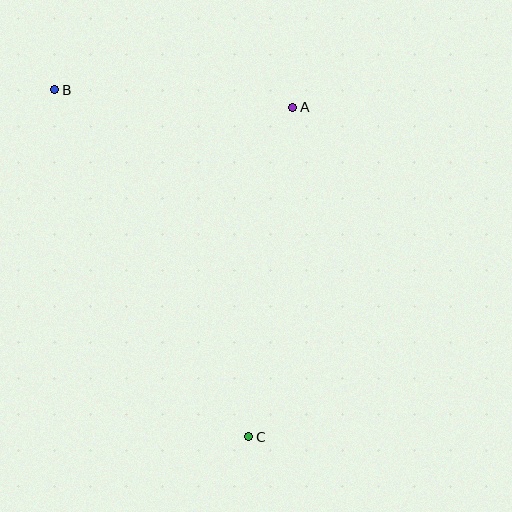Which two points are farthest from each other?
Points B and C are farthest from each other.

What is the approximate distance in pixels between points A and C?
The distance between A and C is approximately 333 pixels.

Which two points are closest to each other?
Points A and B are closest to each other.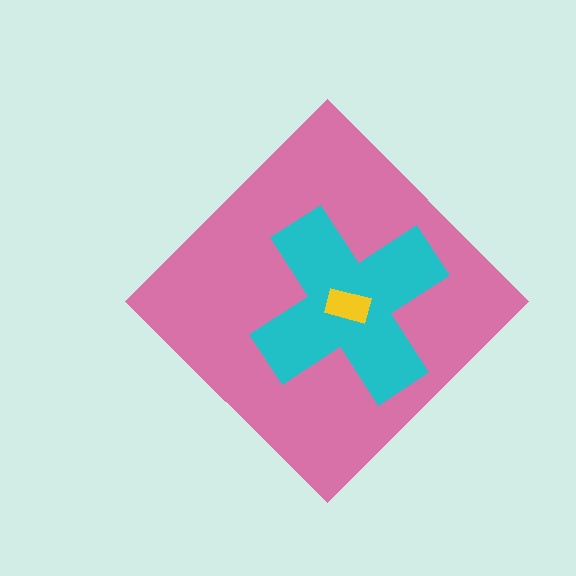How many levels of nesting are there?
3.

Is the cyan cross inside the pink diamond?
Yes.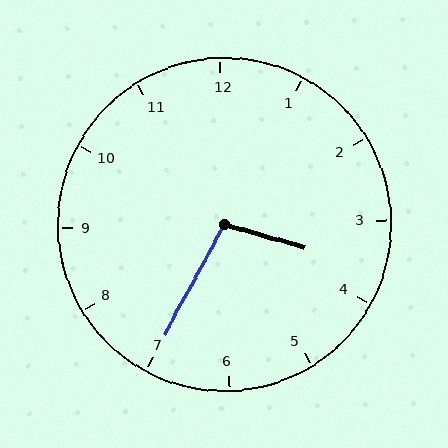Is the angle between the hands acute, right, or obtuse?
It is obtuse.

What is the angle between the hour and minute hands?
Approximately 102 degrees.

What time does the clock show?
3:35.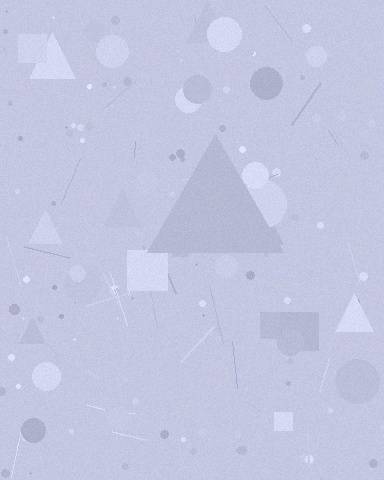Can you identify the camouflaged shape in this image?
The camouflaged shape is a triangle.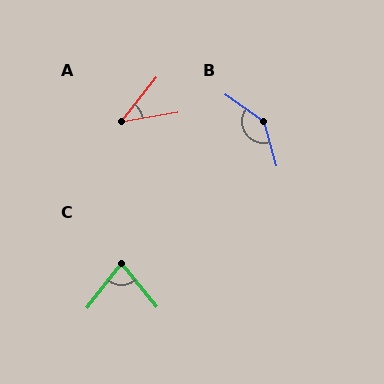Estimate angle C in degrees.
Approximately 77 degrees.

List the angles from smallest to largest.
A (42°), C (77°), B (141°).